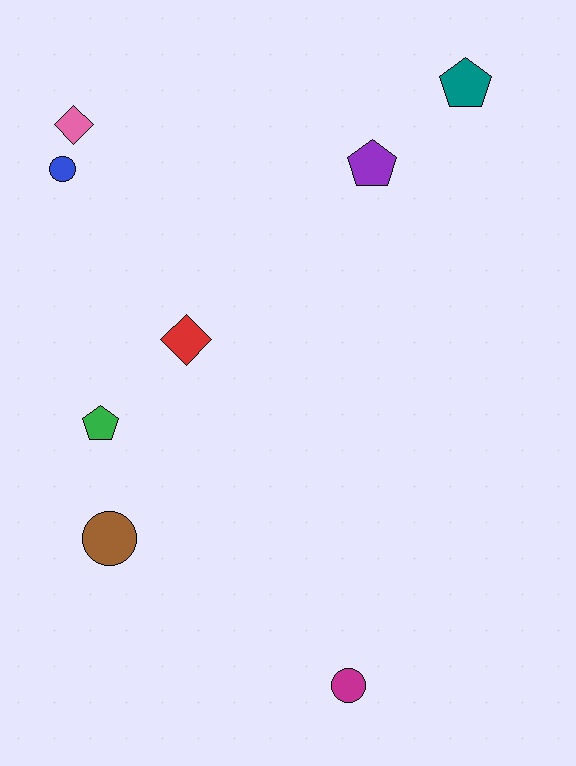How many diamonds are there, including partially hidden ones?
There are 2 diamonds.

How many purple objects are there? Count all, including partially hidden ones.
There is 1 purple object.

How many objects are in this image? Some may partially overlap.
There are 8 objects.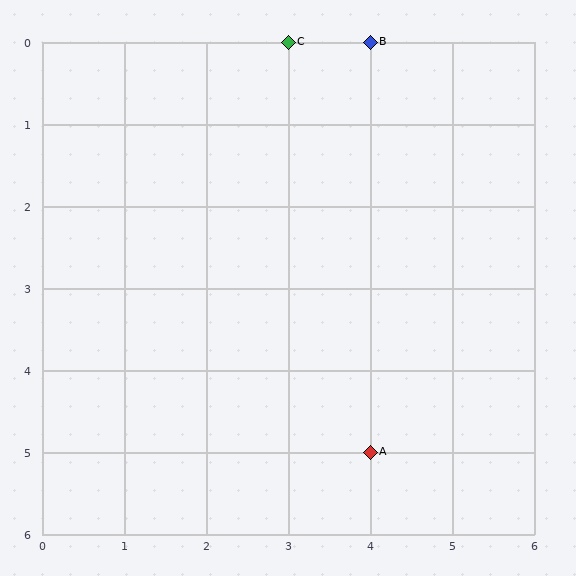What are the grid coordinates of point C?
Point C is at grid coordinates (3, 0).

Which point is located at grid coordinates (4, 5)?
Point A is at (4, 5).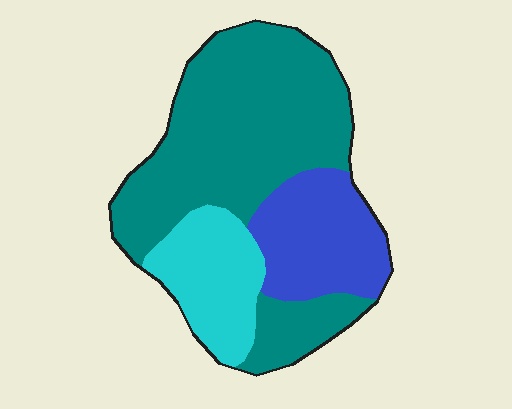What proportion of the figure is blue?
Blue covers about 20% of the figure.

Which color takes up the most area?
Teal, at roughly 60%.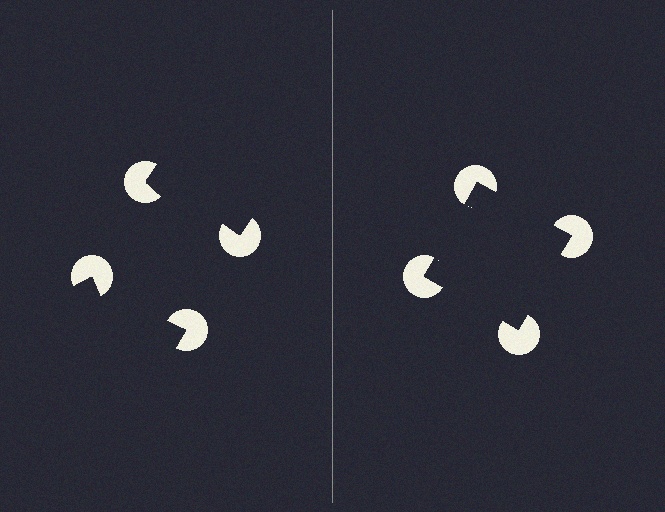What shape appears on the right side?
An illusory square.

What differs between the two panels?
The pac-man discs are positioned identically on both sides; only the wedge orientations differ. On the right they align to a square; on the left they are misaligned.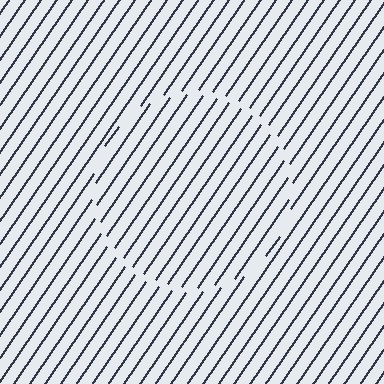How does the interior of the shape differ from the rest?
The interior of the shape contains the same grating, shifted by half a period — the contour is defined by the phase discontinuity where line-ends from the inner and outer gratings abut.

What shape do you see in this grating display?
An illusory circle. The interior of the shape contains the same grating, shifted by half a period — the contour is defined by the phase discontinuity where line-ends from the inner and outer gratings abut.